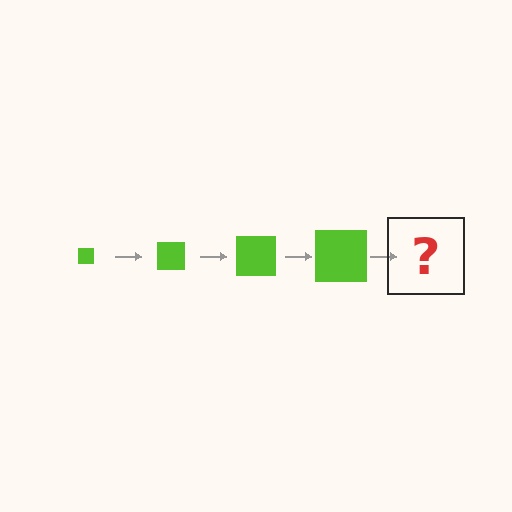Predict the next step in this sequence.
The next step is a lime square, larger than the previous one.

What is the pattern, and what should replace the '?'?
The pattern is that the square gets progressively larger each step. The '?' should be a lime square, larger than the previous one.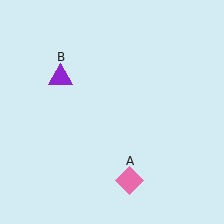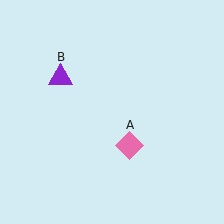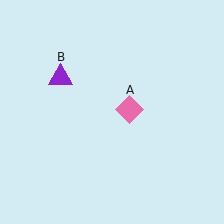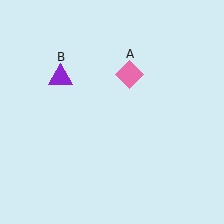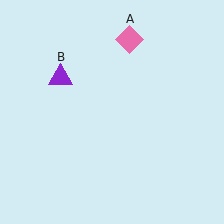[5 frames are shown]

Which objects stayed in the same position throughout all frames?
Purple triangle (object B) remained stationary.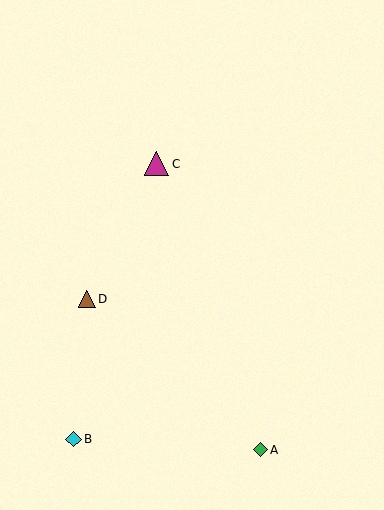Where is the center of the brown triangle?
The center of the brown triangle is at (87, 299).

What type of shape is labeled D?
Shape D is a brown triangle.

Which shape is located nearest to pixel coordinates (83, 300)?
The brown triangle (labeled D) at (87, 299) is nearest to that location.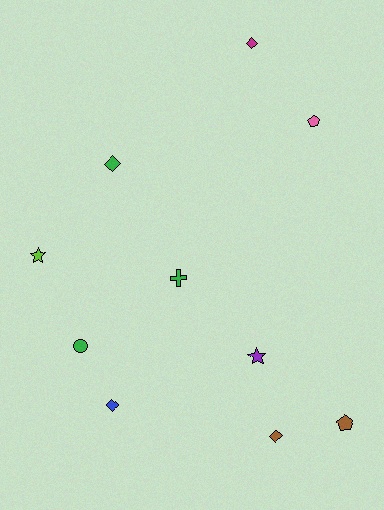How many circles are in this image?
There is 1 circle.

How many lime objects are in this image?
There is 1 lime object.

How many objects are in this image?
There are 10 objects.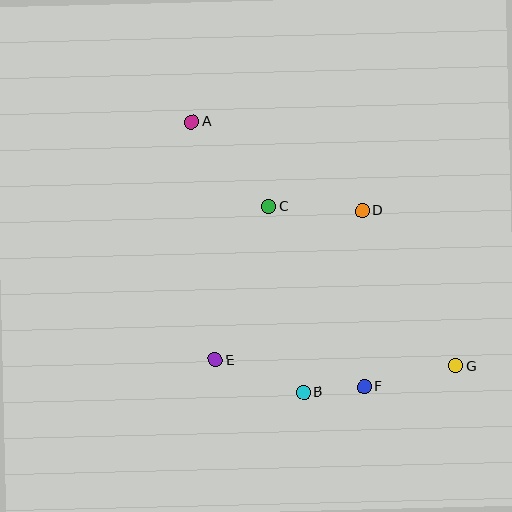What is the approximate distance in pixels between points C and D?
The distance between C and D is approximately 94 pixels.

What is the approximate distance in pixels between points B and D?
The distance between B and D is approximately 191 pixels.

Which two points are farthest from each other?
Points A and G are farthest from each other.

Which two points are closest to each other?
Points B and F are closest to each other.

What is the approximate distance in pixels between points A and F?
The distance between A and F is approximately 316 pixels.